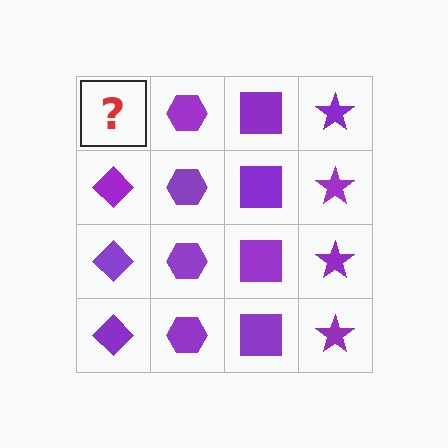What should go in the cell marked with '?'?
The missing cell should contain a purple diamond.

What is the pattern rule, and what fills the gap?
The rule is that each column has a consistent shape. The gap should be filled with a purple diamond.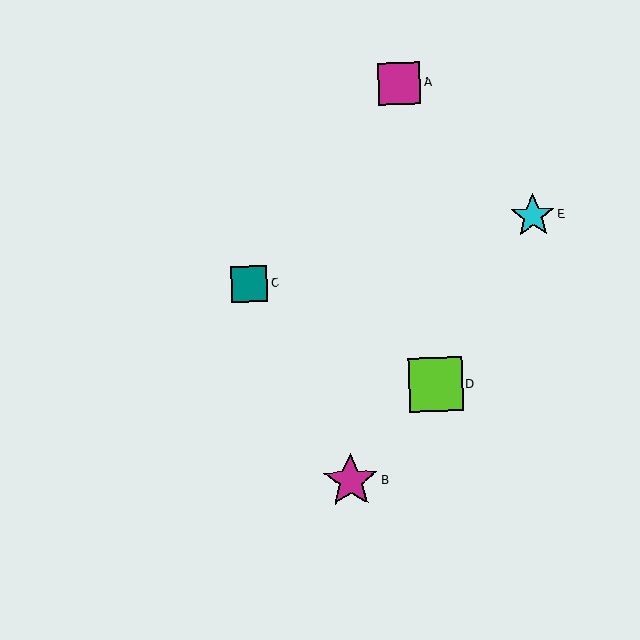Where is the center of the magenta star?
The center of the magenta star is at (351, 481).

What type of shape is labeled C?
Shape C is a teal square.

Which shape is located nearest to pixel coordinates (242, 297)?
The teal square (labeled C) at (249, 284) is nearest to that location.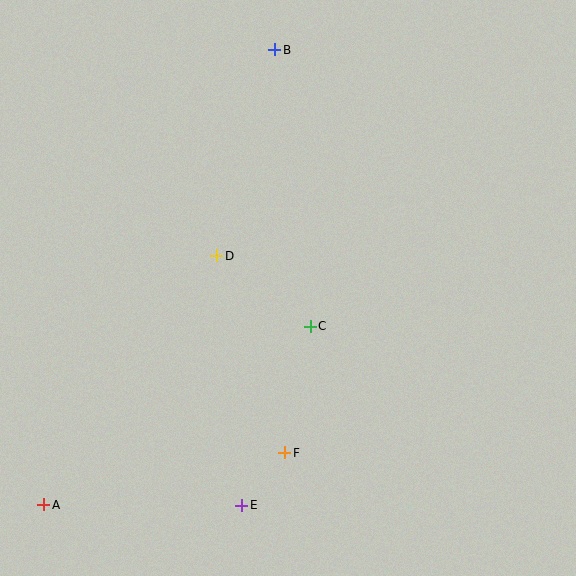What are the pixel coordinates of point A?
Point A is at (44, 505).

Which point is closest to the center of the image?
Point C at (310, 326) is closest to the center.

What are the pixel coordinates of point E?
Point E is at (242, 505).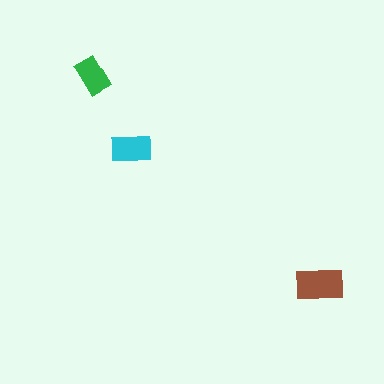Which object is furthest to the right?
The brown rectangle is rightmost.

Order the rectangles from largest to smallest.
the brown one, the cyan one, the green one.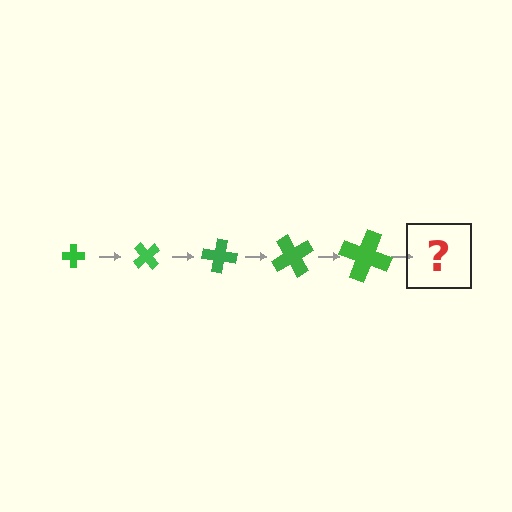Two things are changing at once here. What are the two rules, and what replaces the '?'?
The two rules are that the cross grows larger each step and it rotates 50 degrees each step. The '?' should be a cross, larger than the previous one and rotated 250 degrees from the start.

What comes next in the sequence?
The next element should be a cross, larger than the previous one and rotated 250 degrees from the start.